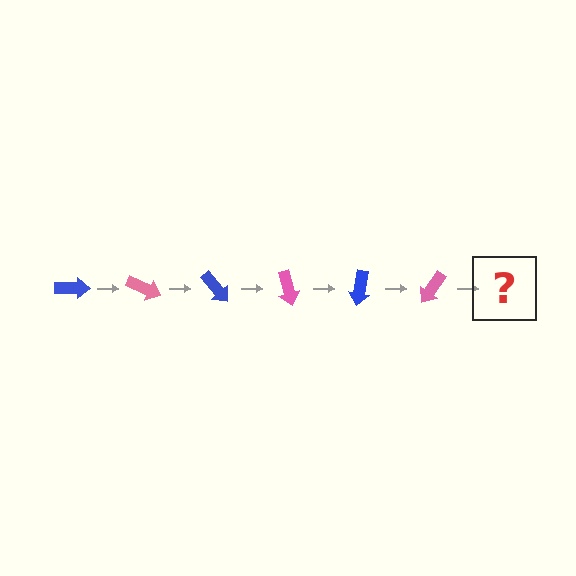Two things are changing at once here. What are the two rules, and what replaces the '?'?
The two rules are that it rotates 25 degrees each step and the color cycles through blue and pink. The '?' should be a blue arrow, rotated 150 degrees from the start.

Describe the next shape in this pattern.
It should be a blue arrow, rotated 150 degrees from the start.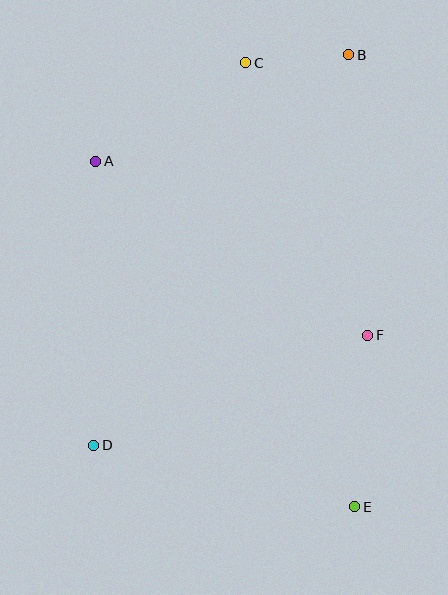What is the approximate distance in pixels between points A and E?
The distance between A and E is approximately 432 pixels.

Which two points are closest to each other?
Points B and C are closest to each other.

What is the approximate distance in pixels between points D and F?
The distance between D and F is approximately 295 pixels.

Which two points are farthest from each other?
Points B and D are farthest from each other.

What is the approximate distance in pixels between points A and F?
The distance between A and F is approximately 323 pixels.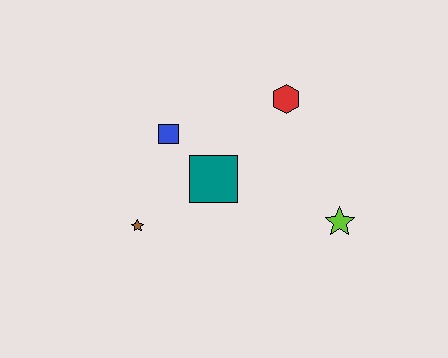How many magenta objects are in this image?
There are no magenta objects.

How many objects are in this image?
There are 5 objects.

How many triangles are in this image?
There are no triangles.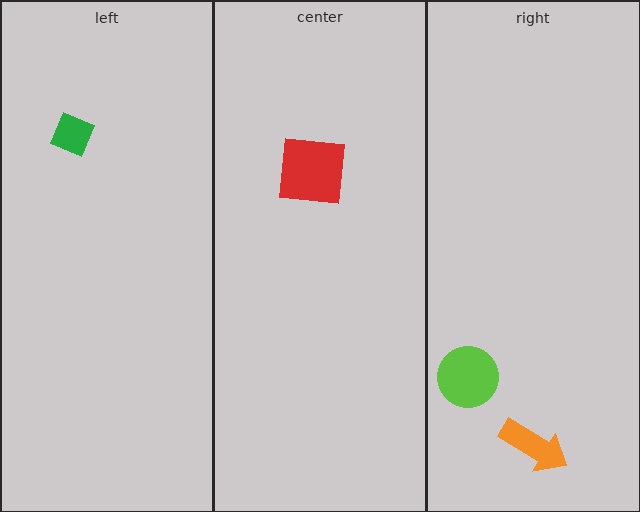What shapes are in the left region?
The green diamond.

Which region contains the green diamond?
The left region.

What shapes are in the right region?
The orange arrow, the lime circle.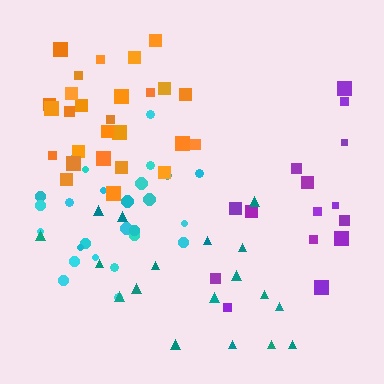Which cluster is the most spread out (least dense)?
Purple.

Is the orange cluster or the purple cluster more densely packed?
Orange.